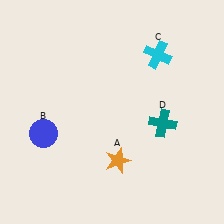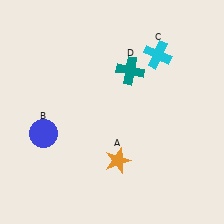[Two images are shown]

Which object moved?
The teal cross (D) moved up.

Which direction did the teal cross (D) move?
The teal cross (D) moved up.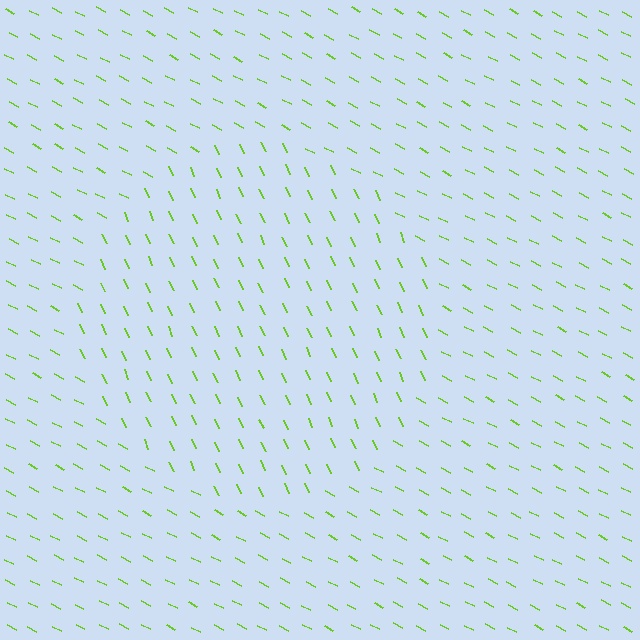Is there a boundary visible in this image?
Yes, there is a texture boundary formed by a change in line orientation.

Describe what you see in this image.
The image is filled with small lime line segments. A circle region in the image has lines oriented differently from the surrounding lines, creating a visible texture boundary.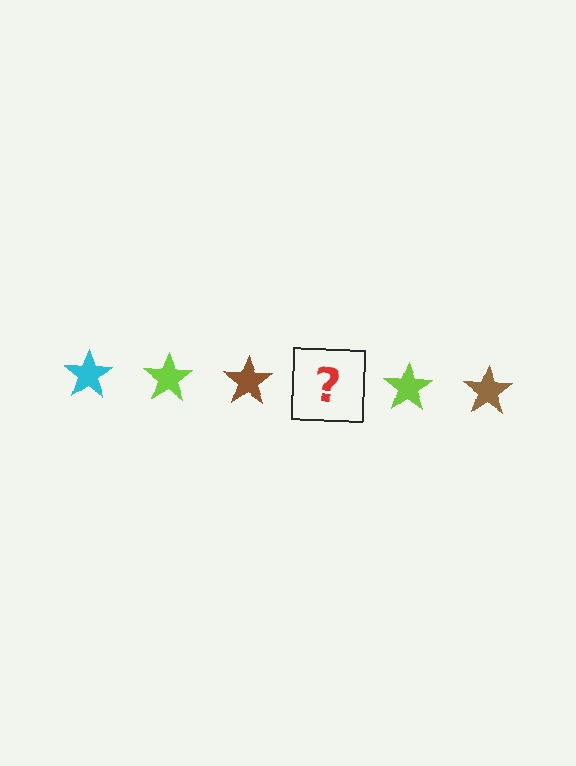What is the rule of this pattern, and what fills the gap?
The rule is that the pattern cycles through cyan, lime, brown stars. The gap should be filled with a cyan star.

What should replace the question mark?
The question mark should be replaced with a cyan star.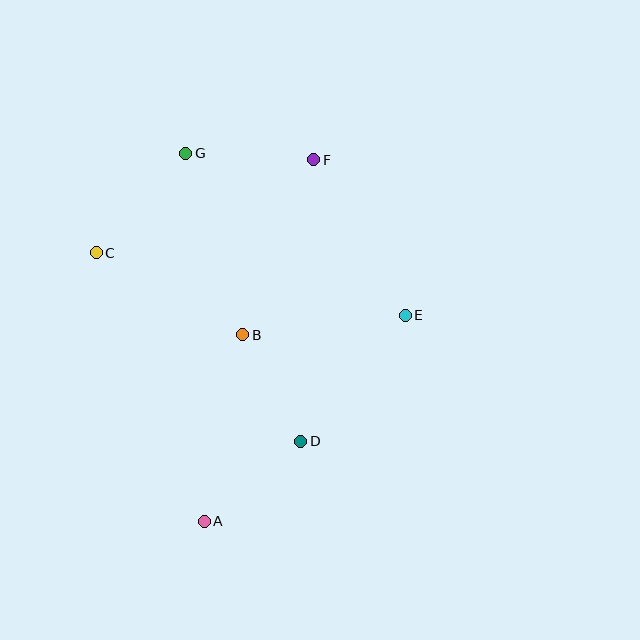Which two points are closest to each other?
Points B and D are closest to each other.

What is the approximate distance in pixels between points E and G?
The distance between E and G is approximately 273 pixels.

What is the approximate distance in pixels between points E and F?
The distance between E and F is approximately 181 pixels.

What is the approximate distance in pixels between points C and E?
The distance between C and E is approximately 315 pixels.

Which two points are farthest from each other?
Points A and F are farthest from each other.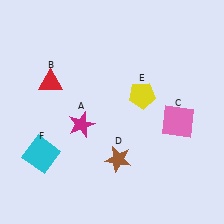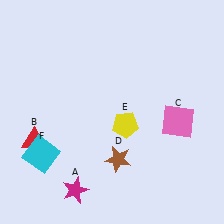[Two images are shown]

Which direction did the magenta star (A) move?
The magenta star (A) moved down.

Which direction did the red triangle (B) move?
The red triangle (B) moved down.